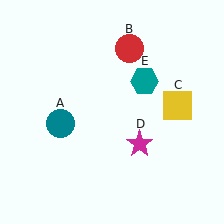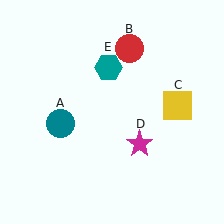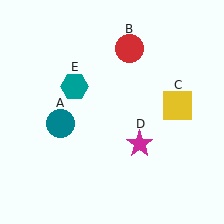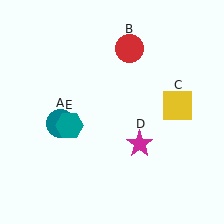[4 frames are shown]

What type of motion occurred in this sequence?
The teal hexagon (object E) rotated counterclockwise around the center of the scene.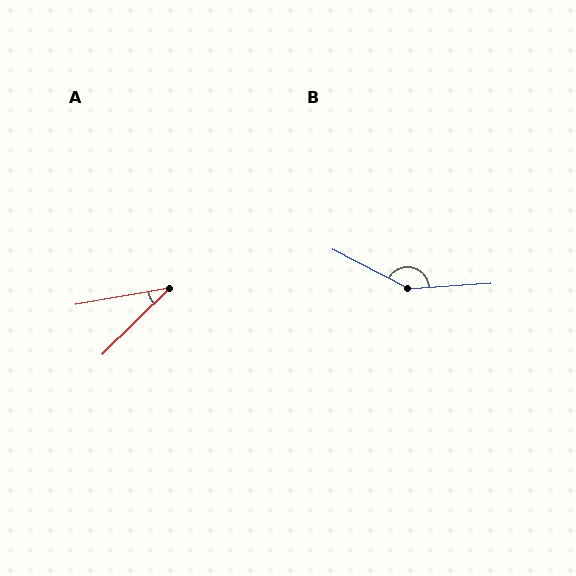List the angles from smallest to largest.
A (35°), B (149°).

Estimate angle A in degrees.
Approximately 35 degrees.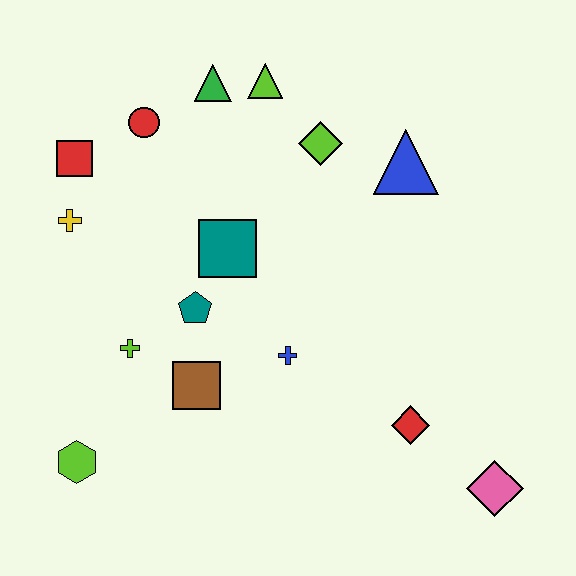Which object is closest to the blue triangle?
The lime diamond is closest to the blue triangle.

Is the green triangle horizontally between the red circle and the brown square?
No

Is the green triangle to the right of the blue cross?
No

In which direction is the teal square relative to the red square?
The teal square is to the right of the red square.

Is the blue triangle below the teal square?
No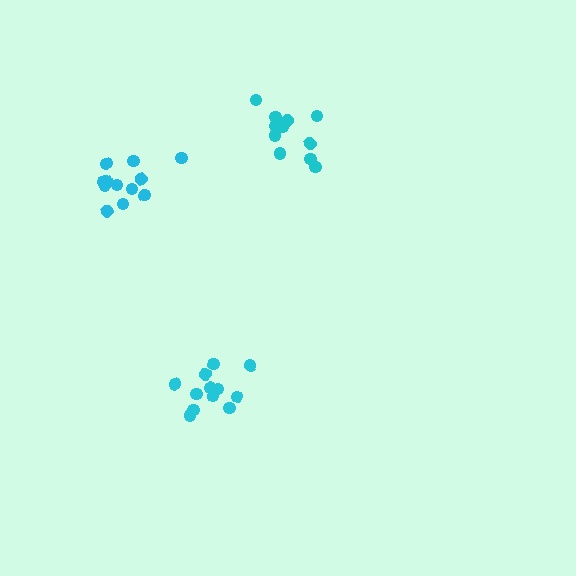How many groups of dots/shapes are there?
There are 3 groups.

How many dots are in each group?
Group 1: 12 dots, Group 2: 12 dots, Group 3: 13 dots (37 total).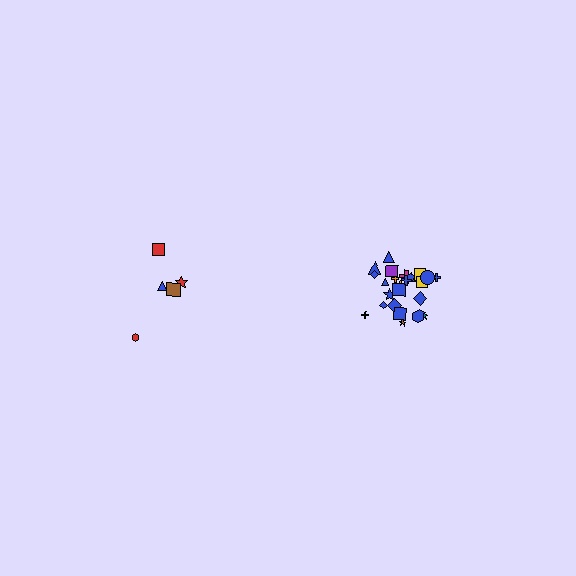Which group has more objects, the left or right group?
The right group.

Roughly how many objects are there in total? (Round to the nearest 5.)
Roughly 30 objects in total.